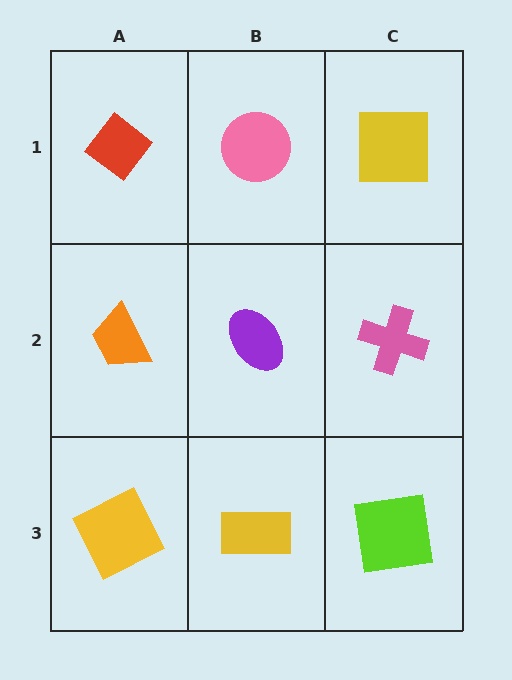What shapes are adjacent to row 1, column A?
An orange trapezoid (row 2, column A), a pink circle (row 1, column B).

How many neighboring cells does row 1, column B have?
3.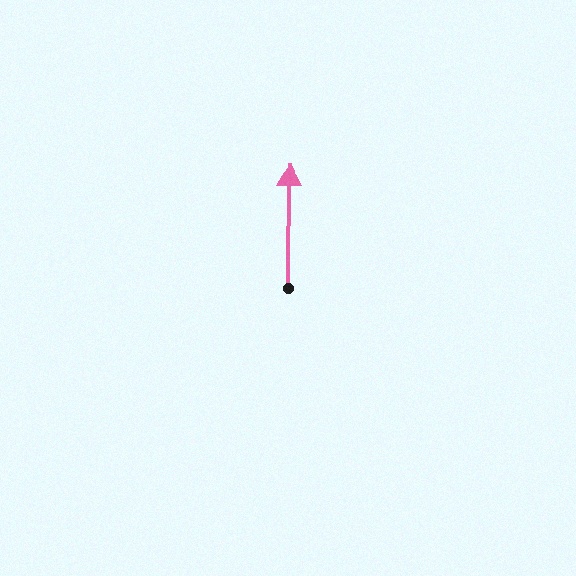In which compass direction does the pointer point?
North.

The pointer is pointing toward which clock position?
Roughly 12 o'clock.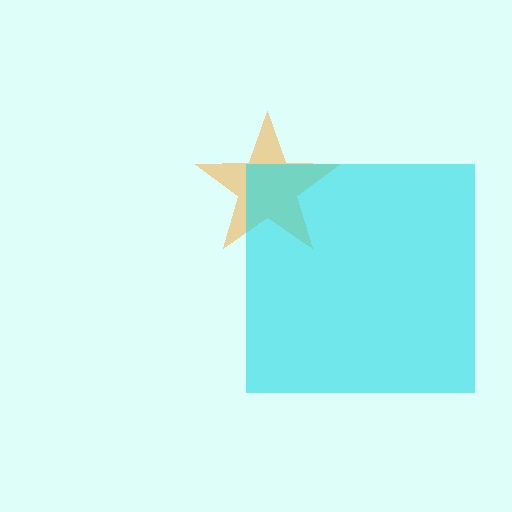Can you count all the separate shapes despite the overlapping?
Yes, there are 2 separate shapes.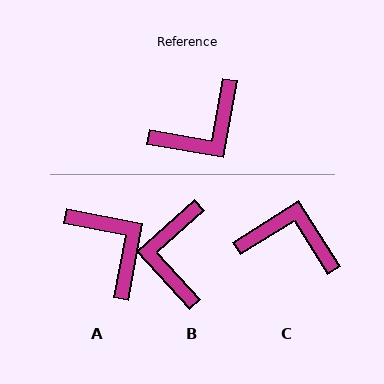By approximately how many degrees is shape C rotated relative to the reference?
Approximately 132 degrees counter-clockwise.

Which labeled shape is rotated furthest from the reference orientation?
C, about 132 degrees away.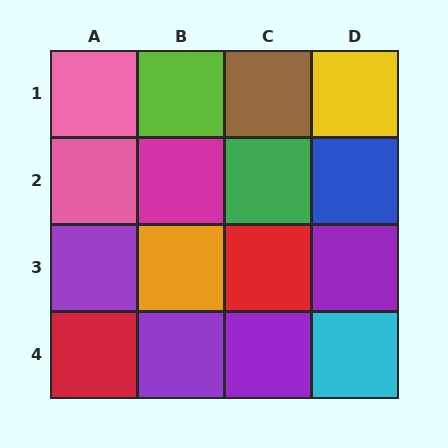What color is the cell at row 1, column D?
Yellow.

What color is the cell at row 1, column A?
Pink.